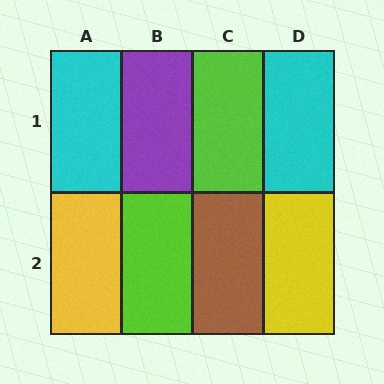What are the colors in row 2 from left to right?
Yellow, lime, brown, yellow.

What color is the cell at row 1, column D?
Cyan.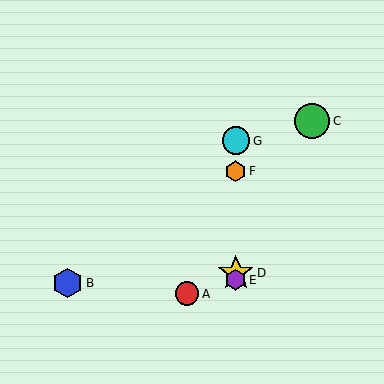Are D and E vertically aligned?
Yes, both are at x≈236.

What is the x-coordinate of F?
Object F is at x≈236.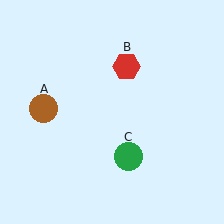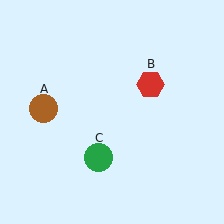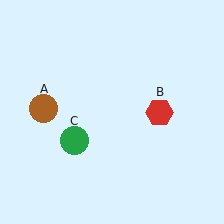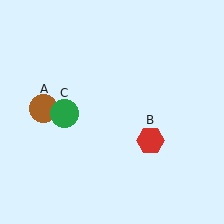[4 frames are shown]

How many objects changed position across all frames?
2 objects changed position: red hexagon (object B), green circle (object C).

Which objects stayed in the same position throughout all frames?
Brown circle (object A) remained stationary.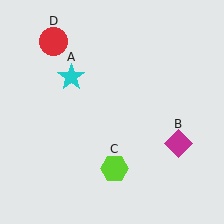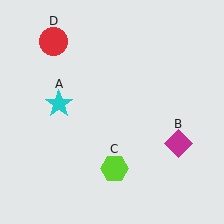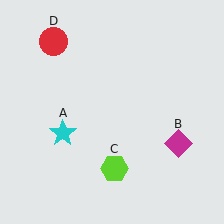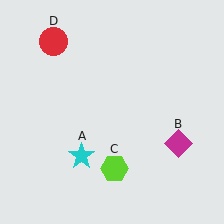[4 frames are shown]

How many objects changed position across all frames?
1 object changed position: cyan star (object A).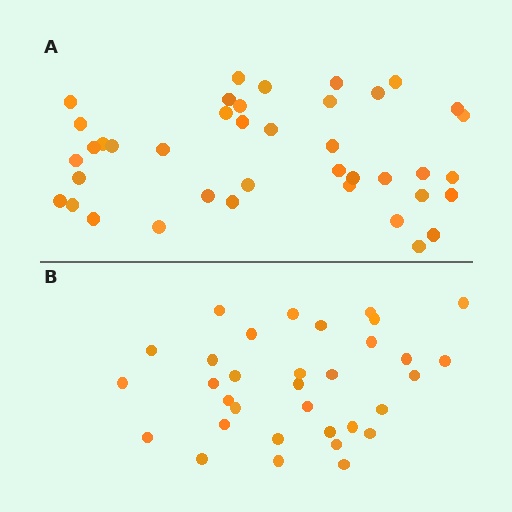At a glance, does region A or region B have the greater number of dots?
Region A (the top region) has more dots.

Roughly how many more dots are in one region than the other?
Region A has roughly 8 or so more dots than region B.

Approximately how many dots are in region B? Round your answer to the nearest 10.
About 30 dots. (The exact count is 33, which rounds to 30.)